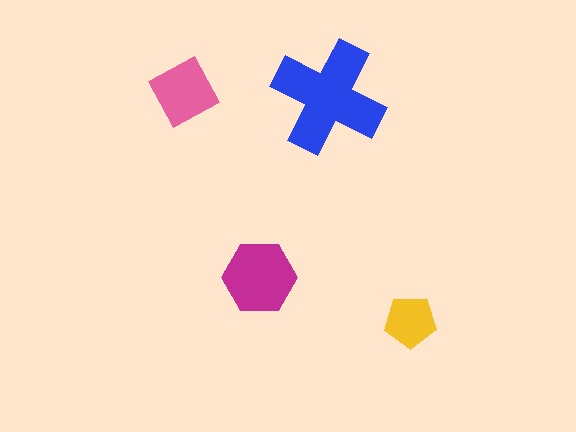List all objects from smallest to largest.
The yellow pentagon, the pink diamond, the magenta hexagon, the blue cross.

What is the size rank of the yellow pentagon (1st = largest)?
4th.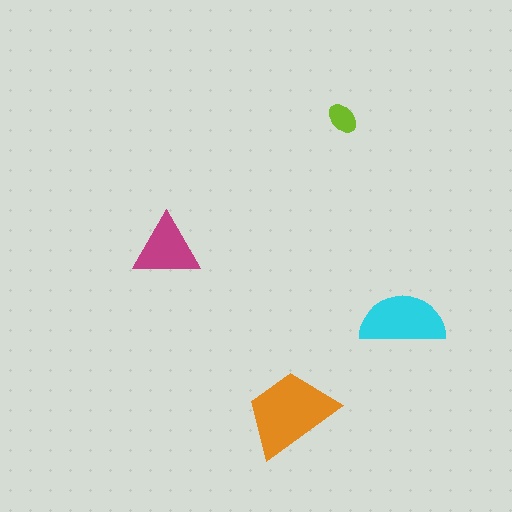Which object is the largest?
The orange trapezoid.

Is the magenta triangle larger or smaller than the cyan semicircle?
Smaller.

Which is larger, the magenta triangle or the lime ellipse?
The magenta triangle.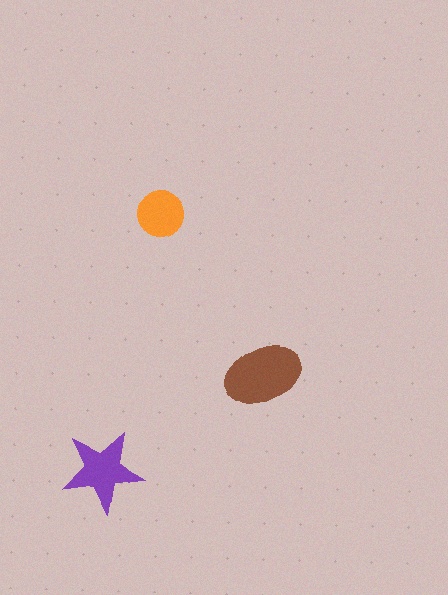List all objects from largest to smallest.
The brown ellipse, the purple star, the orange circle.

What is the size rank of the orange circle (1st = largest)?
3rd.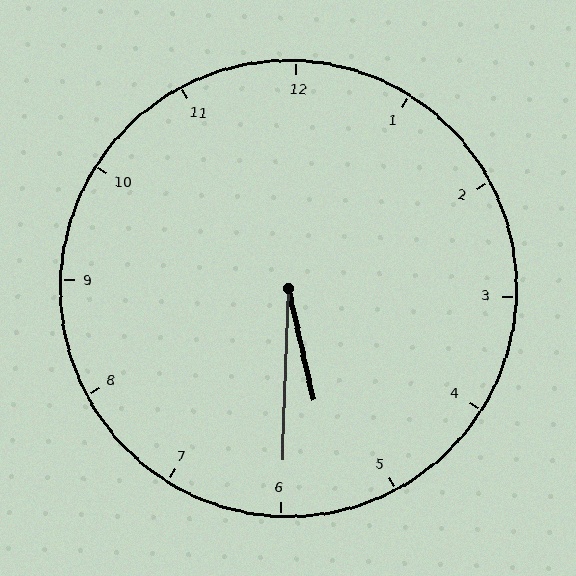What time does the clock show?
5:30.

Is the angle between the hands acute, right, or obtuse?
It is acute.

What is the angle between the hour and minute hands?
Approximately 15 degrees.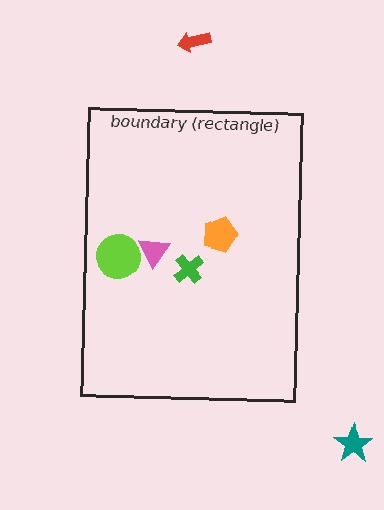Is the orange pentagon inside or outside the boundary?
Inside.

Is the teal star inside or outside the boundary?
Outside.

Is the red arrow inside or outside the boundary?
Outside.